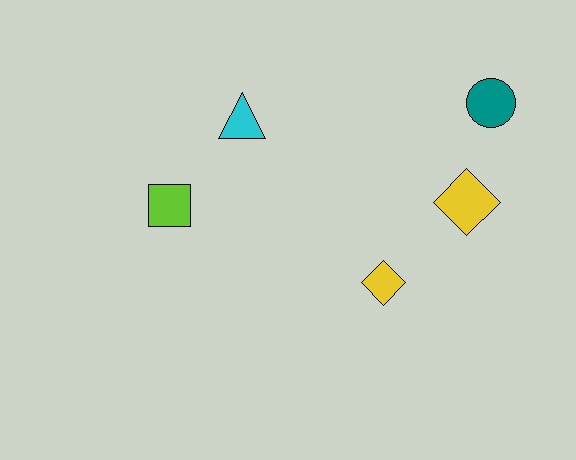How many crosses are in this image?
There are no crosses.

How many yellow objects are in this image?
There are 2 yellow objects.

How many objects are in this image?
There are 5 objects.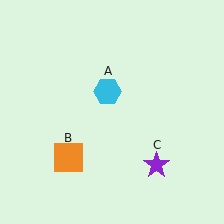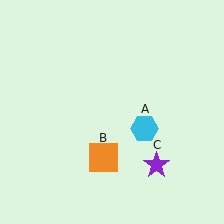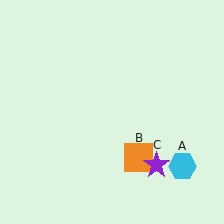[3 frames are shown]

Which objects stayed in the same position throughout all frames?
Purple star (object C) remained stationary.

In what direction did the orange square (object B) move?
The orange square (object B) moved right.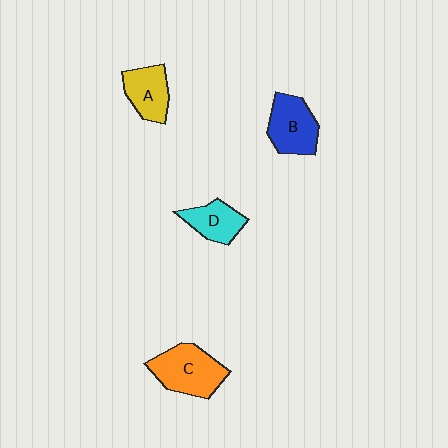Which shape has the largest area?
Shape C (orange).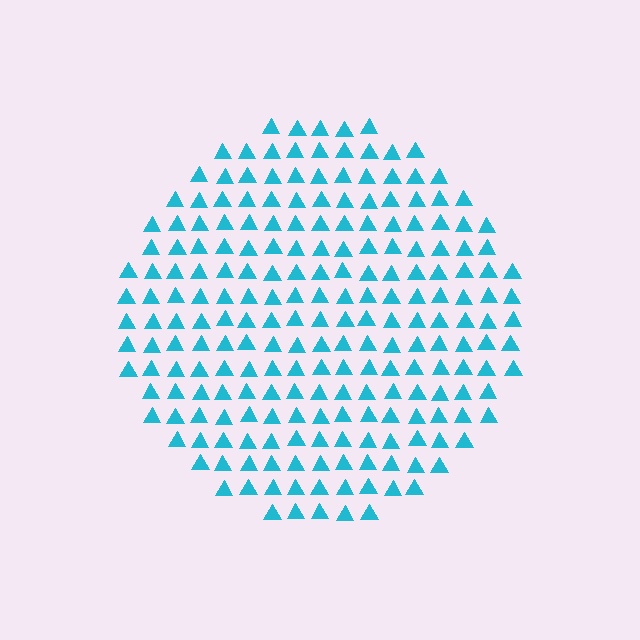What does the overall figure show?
The overall figure shows a circle.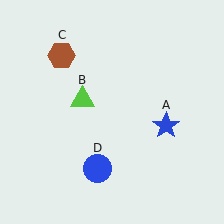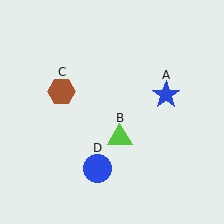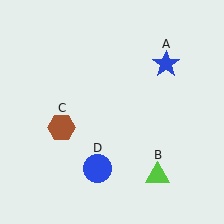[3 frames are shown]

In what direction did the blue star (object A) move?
The blue star (object A) moved up.